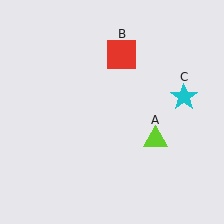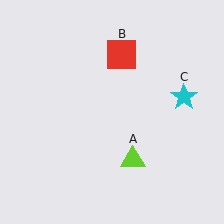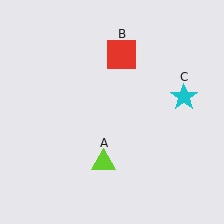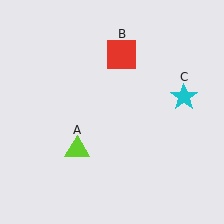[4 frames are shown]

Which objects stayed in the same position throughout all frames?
Red square (object B) and cyan star (object C) remained stationary.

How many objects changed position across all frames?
1 object changed position: lime triangle (object A).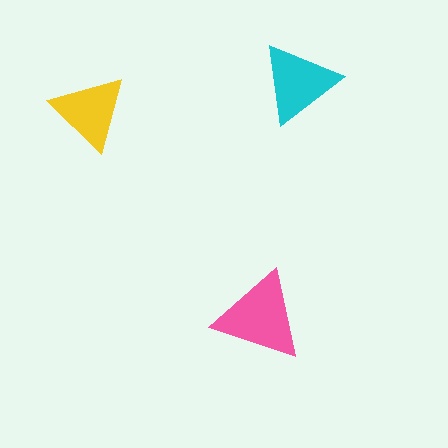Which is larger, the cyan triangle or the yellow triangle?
The cyan one.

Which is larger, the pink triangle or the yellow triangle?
The pink one.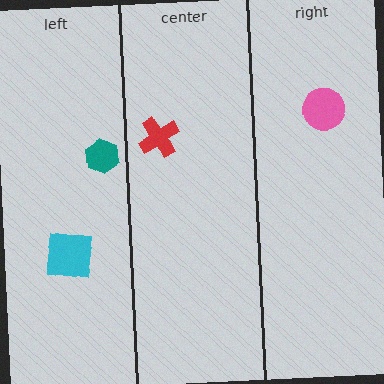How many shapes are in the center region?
1.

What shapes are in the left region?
The teal hexagon, the cyan square.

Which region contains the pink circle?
The right region.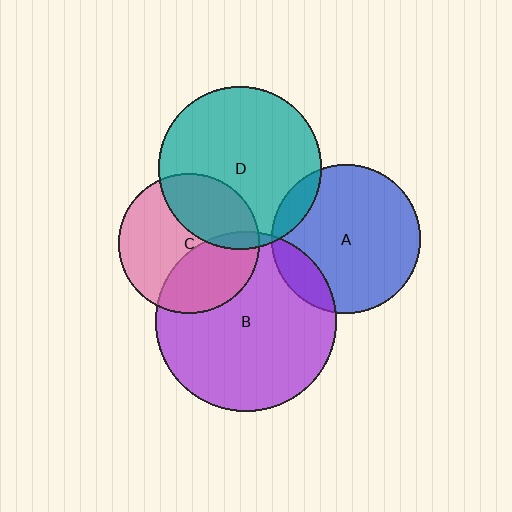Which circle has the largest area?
Circle B (purple).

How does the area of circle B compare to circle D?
Approximately 1.2 times.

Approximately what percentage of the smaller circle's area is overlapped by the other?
Approximately 15%.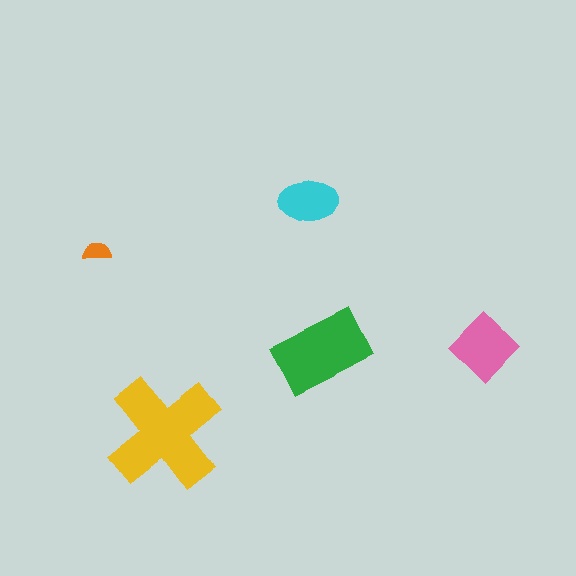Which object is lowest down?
The yellow cross is bottommost.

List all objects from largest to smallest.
The yellow cross, the green rectangle, the pink diamond, the cyan ellipse, the orange semicircle.